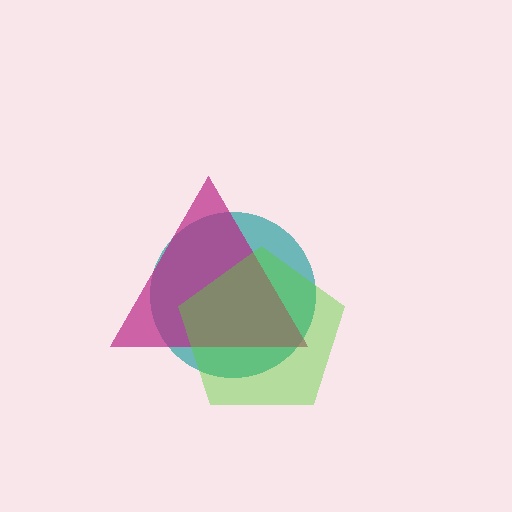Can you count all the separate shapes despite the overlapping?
Yes, there are 3 separate shapes.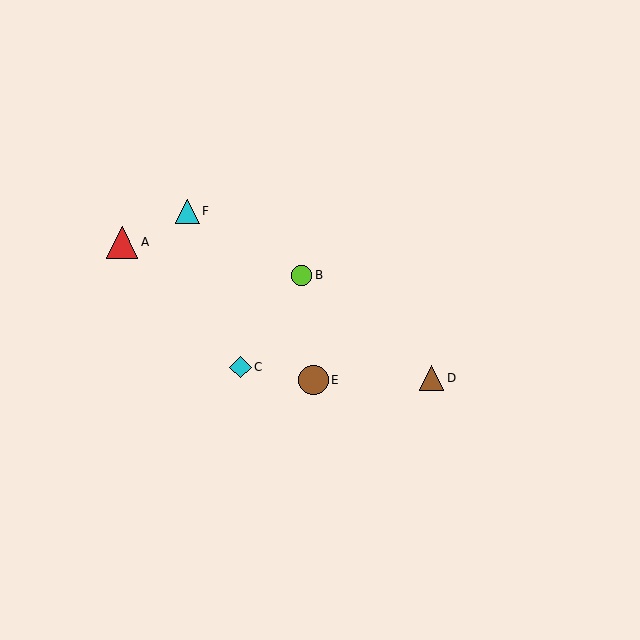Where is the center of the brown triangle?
The center of the brown triangle is at (432, 378).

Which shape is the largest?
The red triangle (labeled A) is the largest.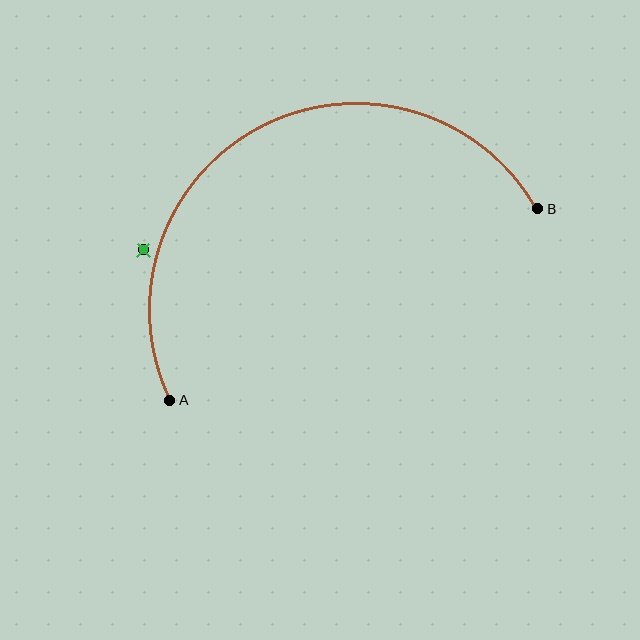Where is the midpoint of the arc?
The arc midpoint is the point on the curve farthest from the straight line joining A and B. It sits above that line.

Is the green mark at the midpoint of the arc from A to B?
No — the green mark does not lie on the arc at all. It sits slightly outside the curve.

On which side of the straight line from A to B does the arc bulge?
The arc bulges above the straight line connecting A and B.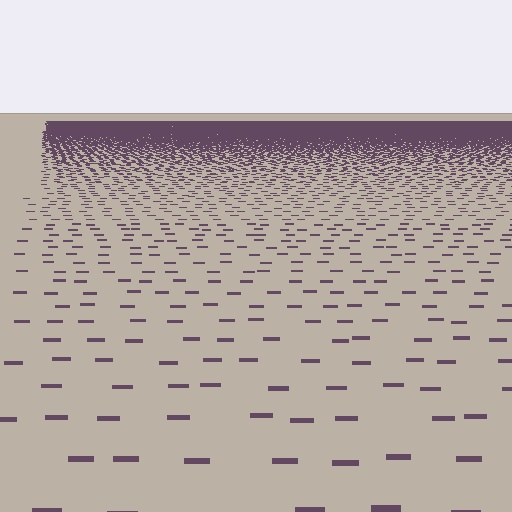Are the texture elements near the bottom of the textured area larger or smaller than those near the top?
Larger. Near the bottom, elements are closer to the viewer and appear at a bigger on-screen size.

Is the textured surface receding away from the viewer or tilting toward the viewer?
The surface is receding away from the viewer. Texture elements get smaller and denser toward the top.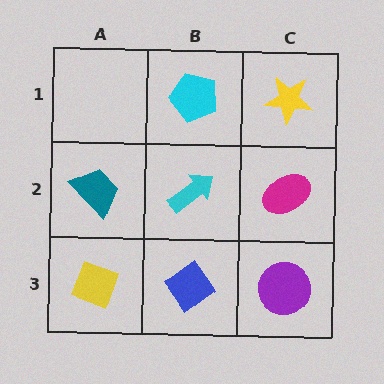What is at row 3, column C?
A purple circle.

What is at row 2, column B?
A cyan arrow.